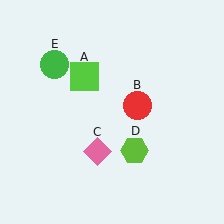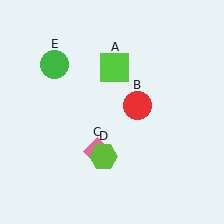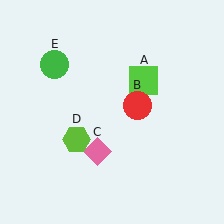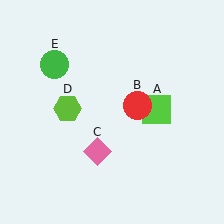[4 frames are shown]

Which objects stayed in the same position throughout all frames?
Red circle (object B) and pink diamond (object C) and green circle (object E) remained stationary.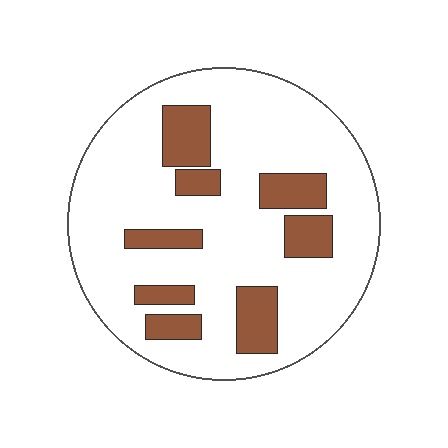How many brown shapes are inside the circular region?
8.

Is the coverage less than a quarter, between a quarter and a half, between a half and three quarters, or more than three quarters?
Less than a quarter.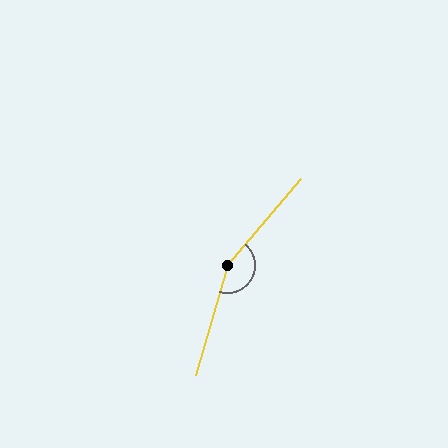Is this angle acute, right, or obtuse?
It is obtuse.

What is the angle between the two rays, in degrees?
Approximately 156 degrees.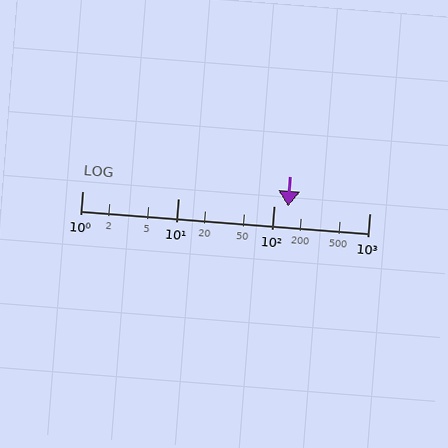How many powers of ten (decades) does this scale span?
The scale spans 3 decades, from 1 to 1000.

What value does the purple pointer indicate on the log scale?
The pointer indicates approximately 140.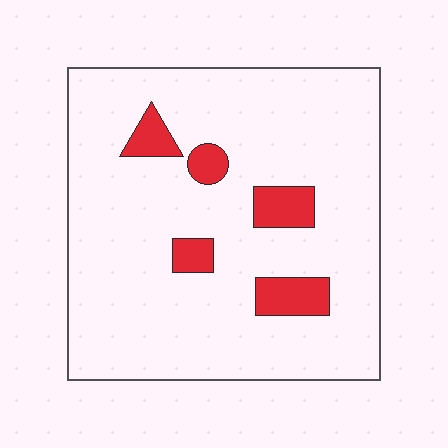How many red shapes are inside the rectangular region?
5.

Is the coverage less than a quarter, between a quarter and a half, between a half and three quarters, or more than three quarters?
Less than a quarter.